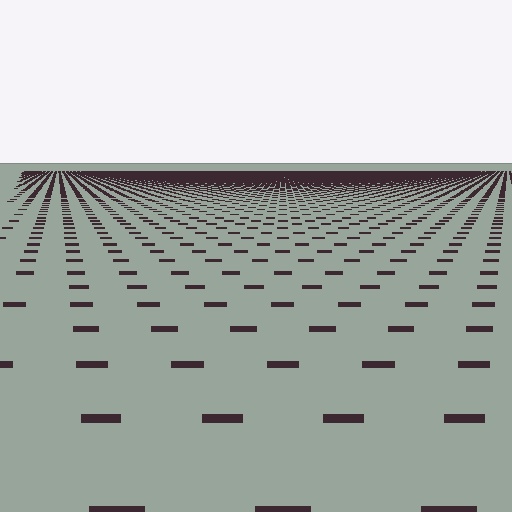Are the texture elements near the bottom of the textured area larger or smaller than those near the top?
Larger. Near the bottom, elements are closer to the viewer and appear at a bigger on-screen size.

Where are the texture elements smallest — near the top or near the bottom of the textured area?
Near the top.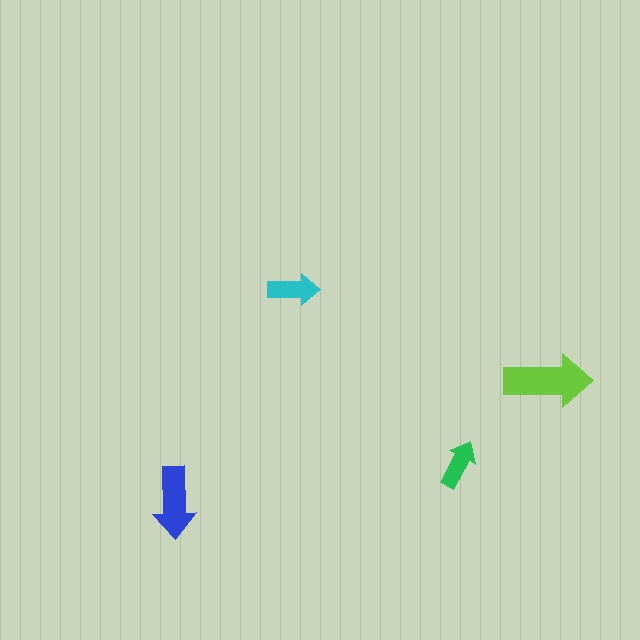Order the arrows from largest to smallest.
the lime one, the blue one, the cyan one, the green one.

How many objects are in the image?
There are 4 objects in the image.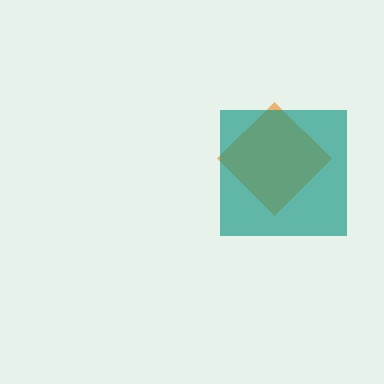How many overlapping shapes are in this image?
There are 2 overlapping shapes in the image.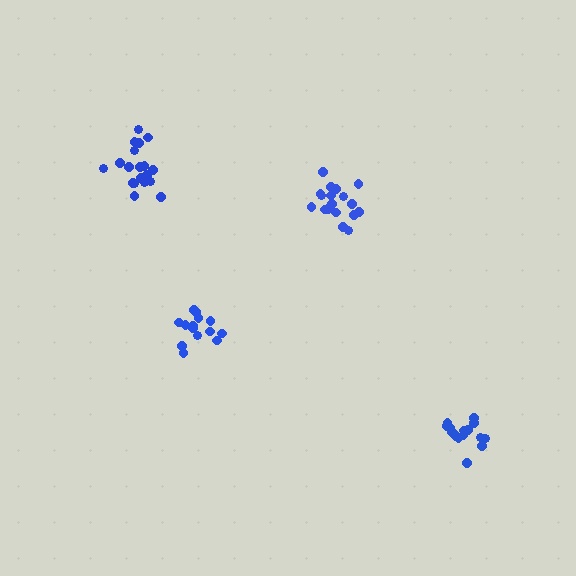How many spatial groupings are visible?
There are 4 spatial groupings.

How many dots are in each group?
Group 1: 14 dots, Group 2: 19 dots, Group 3: 15 dots, Group 4: 19 dots (67 total).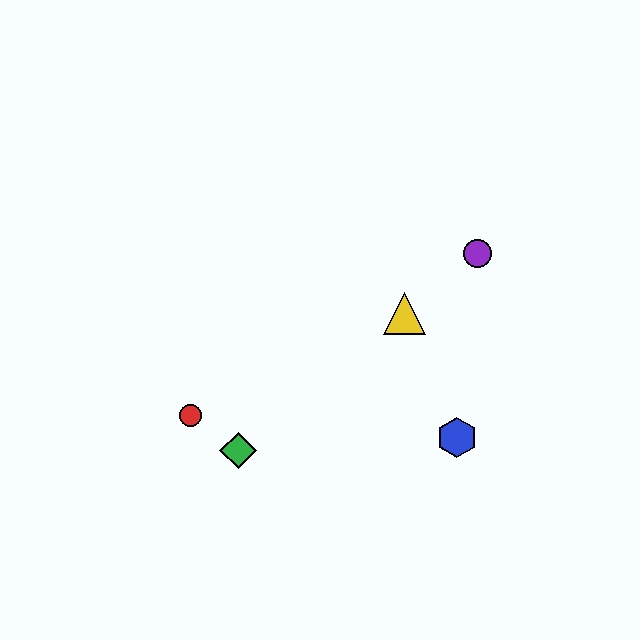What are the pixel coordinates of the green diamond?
The green diamond is at (238, 450).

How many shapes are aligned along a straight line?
3 shapes (the green diamond, the yellow triangle, the purple circle) are aligned along a straight line.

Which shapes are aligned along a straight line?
The green diamond, the yellow triangle, the purple circle are aligned along a straight line.